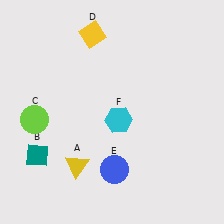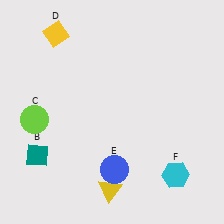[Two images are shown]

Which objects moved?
The objects that moved are: the yellow triangle (A), the yellow diamond (D), the cyan hexagon (F).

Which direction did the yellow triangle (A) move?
The yellow triangle (A) moved right.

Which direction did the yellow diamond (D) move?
The yellow diamond (D) moved left.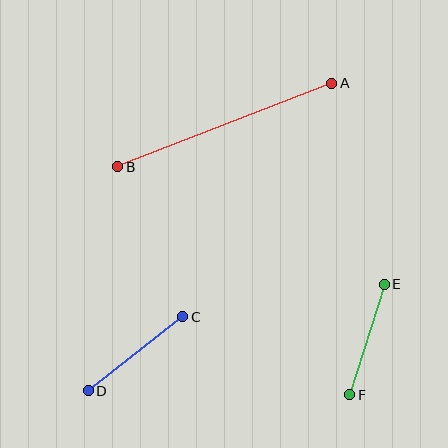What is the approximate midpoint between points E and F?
The midpoint is at approximately (367, 340) pixels.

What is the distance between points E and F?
The distance is approximately 116 pixels.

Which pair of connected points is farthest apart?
Points A and B are farthest apart.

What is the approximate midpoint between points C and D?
The midpoint is at approximately (136, 354) pixels.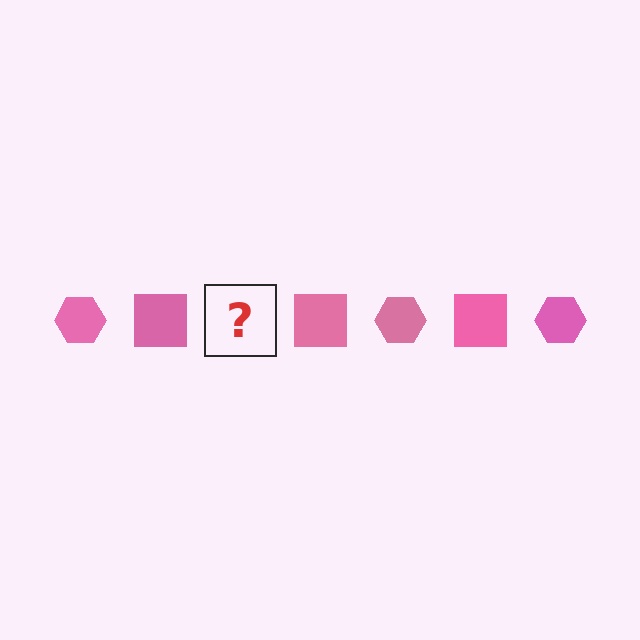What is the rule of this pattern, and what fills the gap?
The rule is that the pattern cycles through hexagon, square shapes in pink. The gap should be filled with a pink hexagon.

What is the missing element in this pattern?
The missing element is a pink hexagon.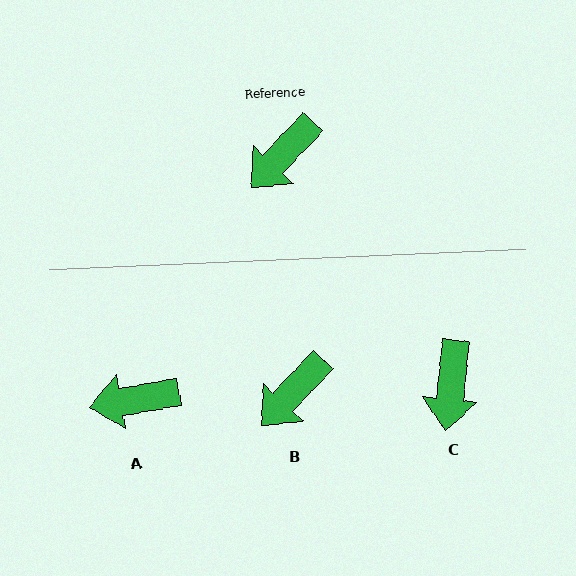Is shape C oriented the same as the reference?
No, it is off by about 37 degrees.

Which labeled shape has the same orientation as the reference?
B.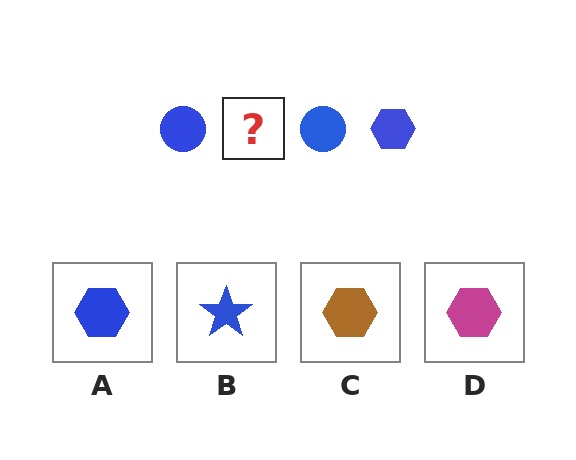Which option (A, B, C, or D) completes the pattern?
A.